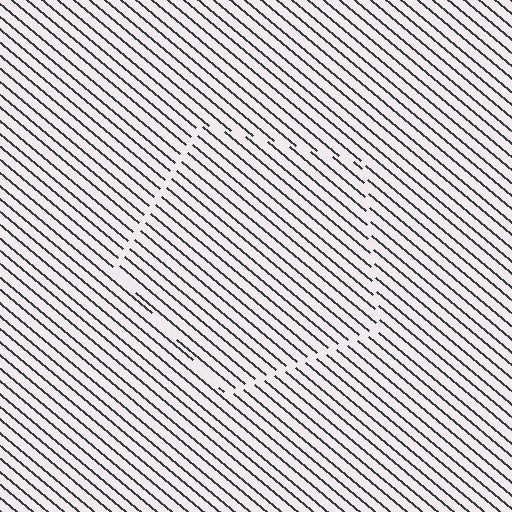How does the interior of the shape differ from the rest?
The interior of the shape contains the same grating, shifted by half a period — the contour is defined by the phase discontinuity where line-ends from the inner and outer gratings abut.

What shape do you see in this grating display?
An illusory pentagon. The interior of the shape contains the same grating, shifted by half a period — the contour is defined by the phase discontinuity where line-ends from the inner and outer gratings abut.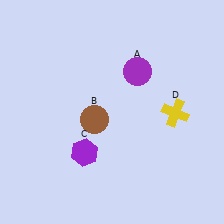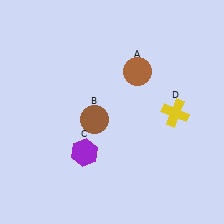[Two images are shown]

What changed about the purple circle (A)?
In Image 1, A is purple. In Image 2, it changed to brown.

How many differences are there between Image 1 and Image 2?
There is 1 difference between the two images.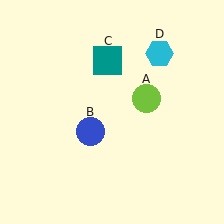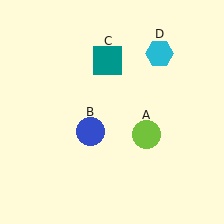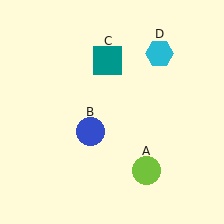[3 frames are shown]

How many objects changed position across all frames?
1 object changed position: lime circle (object A).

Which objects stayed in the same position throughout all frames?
Blue circle (object B) and teal square (object C) and cyan hexagon (object D) remained stationary.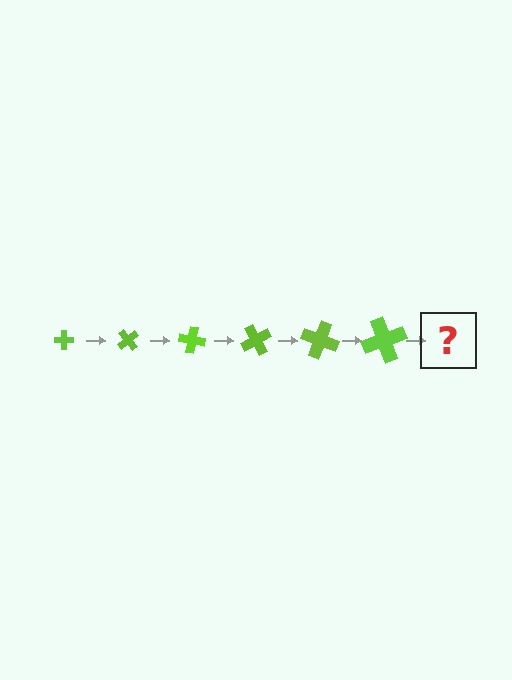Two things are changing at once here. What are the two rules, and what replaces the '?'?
The two rules are that the cross grows larger each step and it rotates 50 degrees each step. The '?' should be a cross, larger than the previous one and rotated 300 degrees from the start.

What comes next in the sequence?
The next element should be a cross, larger than the previous one and rotated 300 degrees from the start.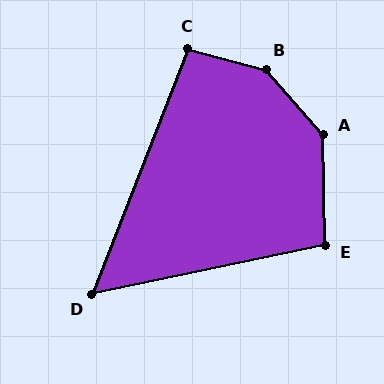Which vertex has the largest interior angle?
B, at approximately 146 degrees.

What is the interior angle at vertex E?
Approximately 101 degrees (obtuse).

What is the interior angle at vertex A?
Approximately 140 degrees (obtuse).